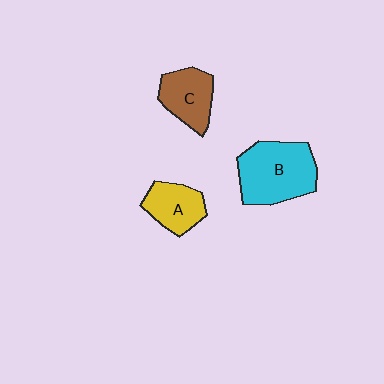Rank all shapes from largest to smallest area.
From largest to smallest: B (cyan), C (brown), A (yellow).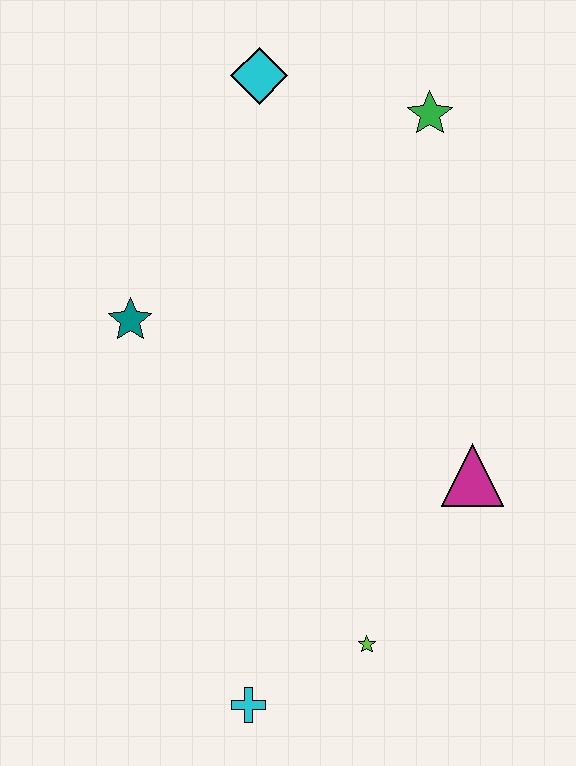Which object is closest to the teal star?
The cyan diamond is closest to the teal star.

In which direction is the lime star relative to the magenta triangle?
The lime star is below the magenta triangle.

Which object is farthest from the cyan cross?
The cyan diamond is farthest from the cyan cross.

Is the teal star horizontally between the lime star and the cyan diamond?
No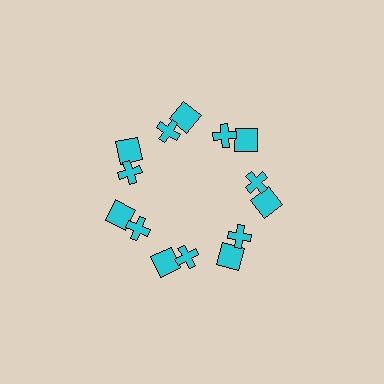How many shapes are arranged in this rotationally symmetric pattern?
There are 14 shapes, arranged in 7 groups of 2.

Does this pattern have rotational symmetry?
Yes, this pattern has 7-fold rotational symmetry. It looks the same after rotating 51 degrees around the center.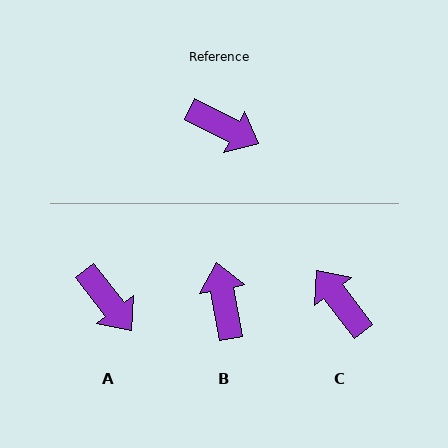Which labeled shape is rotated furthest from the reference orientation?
C, about 154 degrees away.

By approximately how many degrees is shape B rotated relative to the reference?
Approximately 128 degrees counter-clockwise.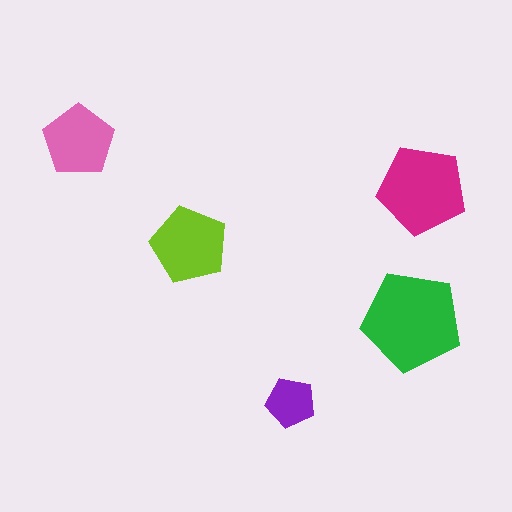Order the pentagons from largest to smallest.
the green one, the magenta one, the lime one, the pink one, the purple one.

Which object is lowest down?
The purple pentagon is bottommost.